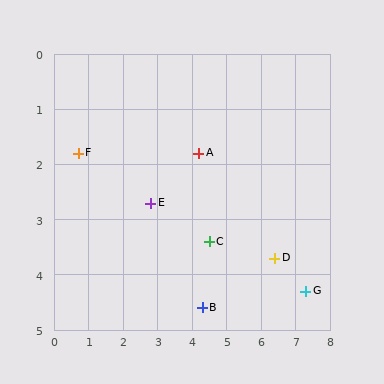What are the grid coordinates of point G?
Point G is at approximately (7.3, 4.3).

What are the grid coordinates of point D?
Point D is at approximately (6.4, 3.7).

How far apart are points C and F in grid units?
Points C and F are about 4.1 grid units apart.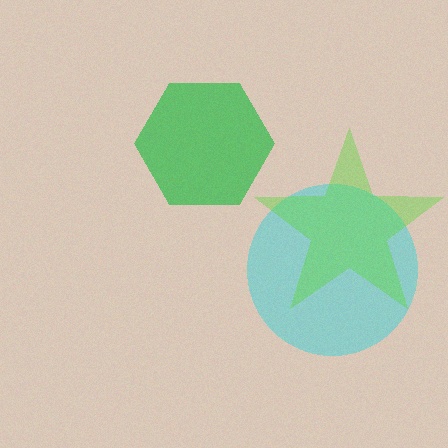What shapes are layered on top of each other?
The layered shapes are: a cyan circle, a green hexagon, a lime star.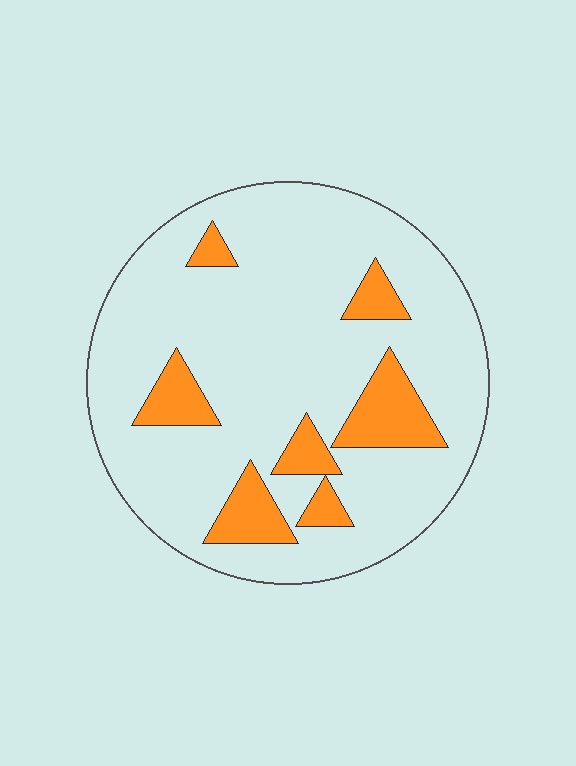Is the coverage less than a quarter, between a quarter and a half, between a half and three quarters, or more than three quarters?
Less than a quarter.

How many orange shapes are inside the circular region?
7.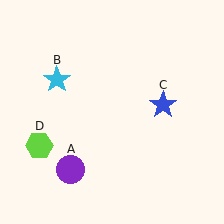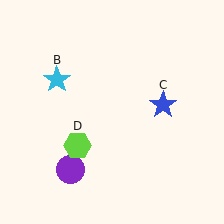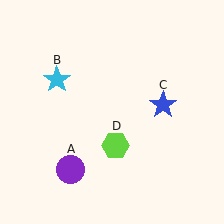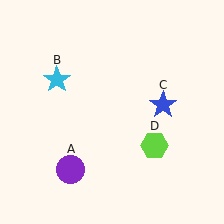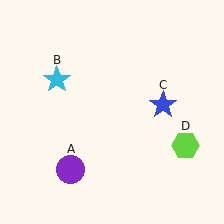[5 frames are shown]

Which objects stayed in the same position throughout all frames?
Purple circle (object A) and cyan star (object B) and blue star (object C) remained stationary.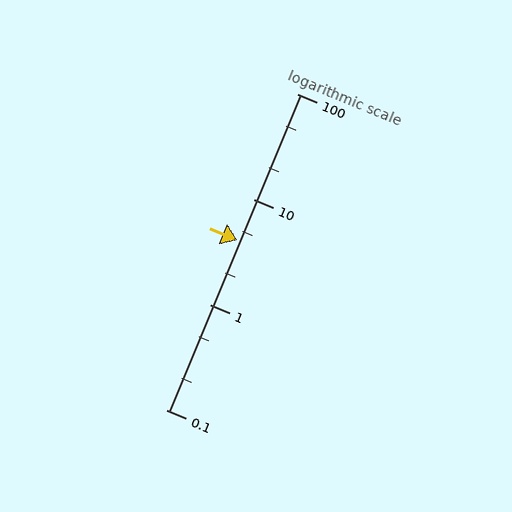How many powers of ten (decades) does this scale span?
The scale spans 3 decades, from 0.1 to 100.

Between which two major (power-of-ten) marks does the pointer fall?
The pointer is between 1 and 10.